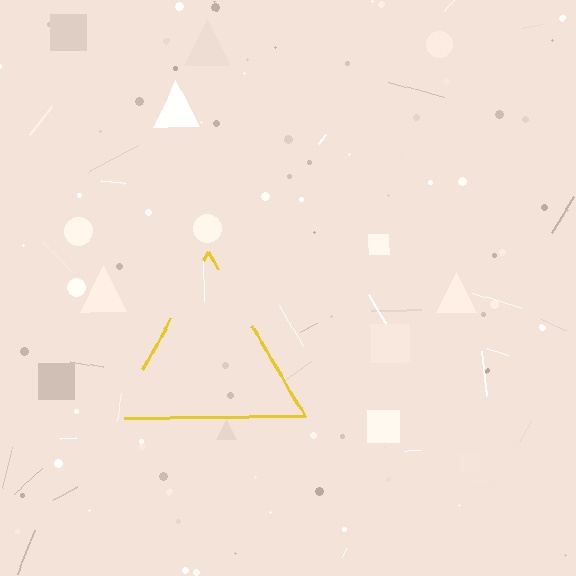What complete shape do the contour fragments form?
The contour fragments form a triangle.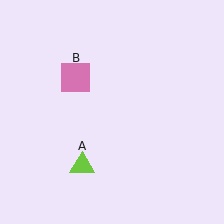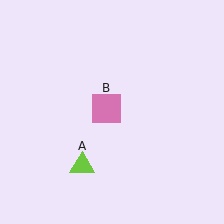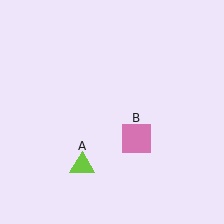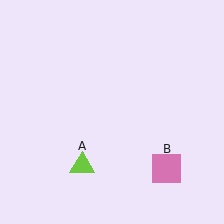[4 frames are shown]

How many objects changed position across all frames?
1 object changed position: pink square (object B).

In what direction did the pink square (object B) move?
The pink square (object B) moved down and to the right.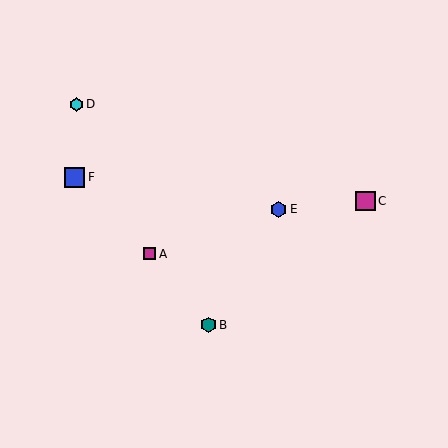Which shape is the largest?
The blue square (labeled F) is the largest.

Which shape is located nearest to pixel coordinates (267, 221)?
The blue hexagon (labeled E) at (279, 209) is nearest to that location.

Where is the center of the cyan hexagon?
The center of the cyan hexagon is at (76, 104).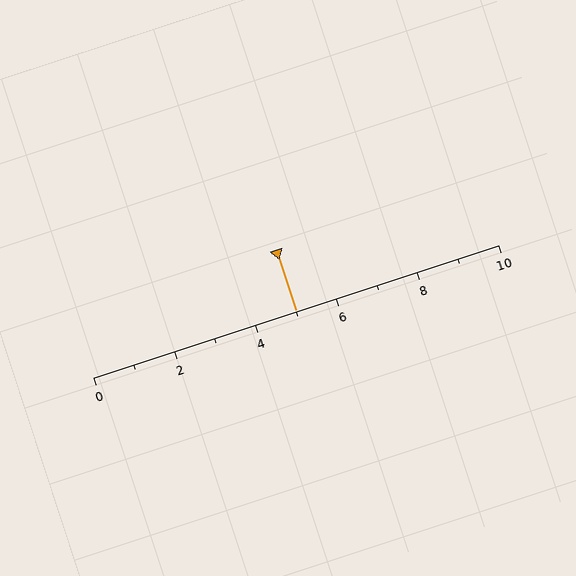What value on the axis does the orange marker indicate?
The marker indicates approximately 5.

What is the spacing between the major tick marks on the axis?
The major ticks are spaced 2 apart.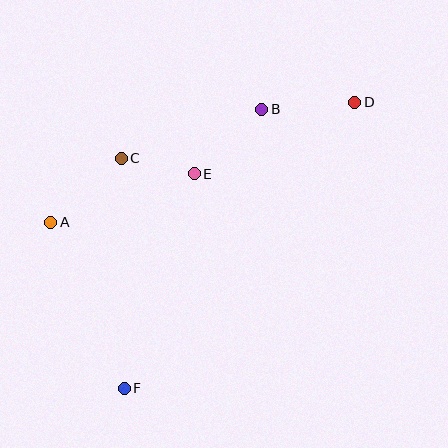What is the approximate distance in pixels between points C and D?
The distance between C and D is approximately 240 pixels.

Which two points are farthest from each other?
Points D and F are farthest from each other.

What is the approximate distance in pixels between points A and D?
The distance between A and D is approximately 327 pixels.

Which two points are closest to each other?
Points C and E are closest to each other.